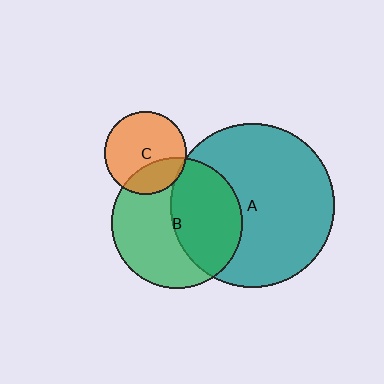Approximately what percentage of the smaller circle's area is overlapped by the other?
Approximately 25%.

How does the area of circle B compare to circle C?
Approximately 2.5 times.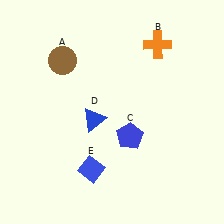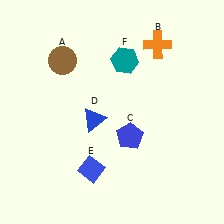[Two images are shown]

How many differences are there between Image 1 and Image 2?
There is 1 difference between the two images.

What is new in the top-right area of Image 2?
A teal hexagon (F) was added in the top-right area of Image 2.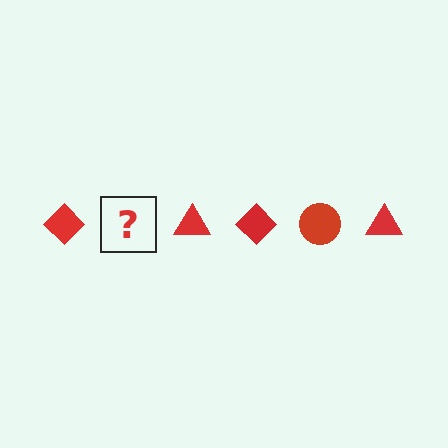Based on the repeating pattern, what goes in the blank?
The blank should be a red circle.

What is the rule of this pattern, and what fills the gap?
The rule is that the pattern cycles through diamond, circle, triangle shapes in red. The gap should be filled with a red circle.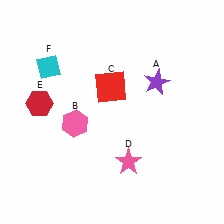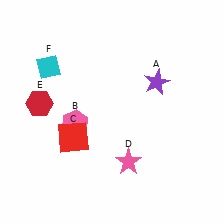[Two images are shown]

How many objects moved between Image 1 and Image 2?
1 object moved between the two images.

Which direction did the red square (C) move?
The red square (C) moved down.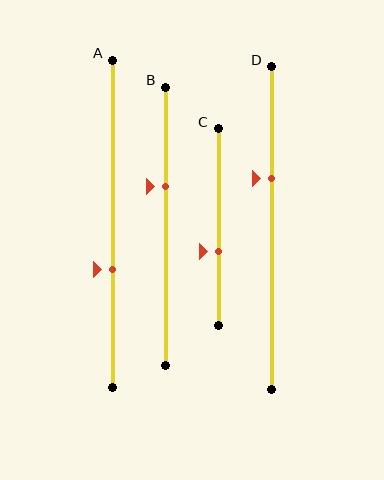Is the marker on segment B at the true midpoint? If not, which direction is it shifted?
No, the marker on segment B is shifted upward by about 14% of the segment length.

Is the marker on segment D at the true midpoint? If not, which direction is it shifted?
No, the marker on segment D is shifted upward by about 16% of the segment length.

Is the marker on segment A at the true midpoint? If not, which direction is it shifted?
No, the marker on segment A is shifted downward by about 14% of the segment length.